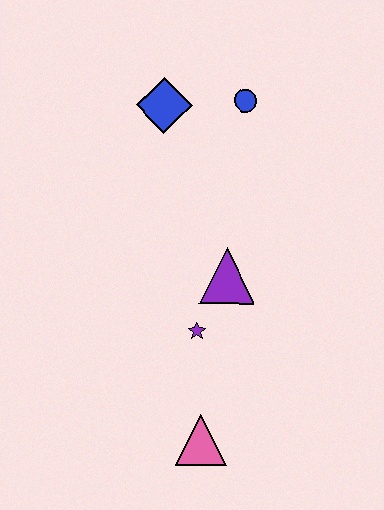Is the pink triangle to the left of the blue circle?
Yes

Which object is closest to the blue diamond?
The blue circle is closest to the blue diamond.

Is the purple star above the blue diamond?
No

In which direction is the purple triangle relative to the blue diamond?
The purple triangle is below the blue diamond.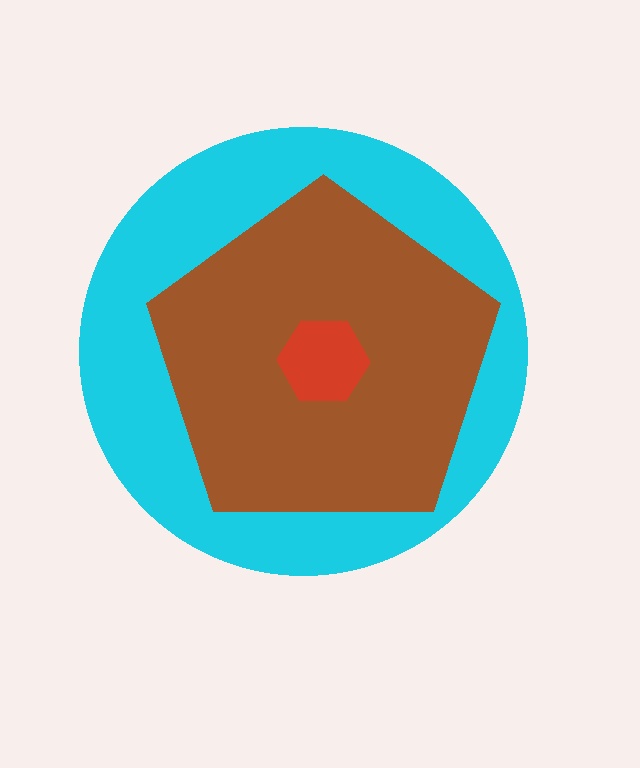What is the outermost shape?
The cyan circle.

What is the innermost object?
The red hexagon.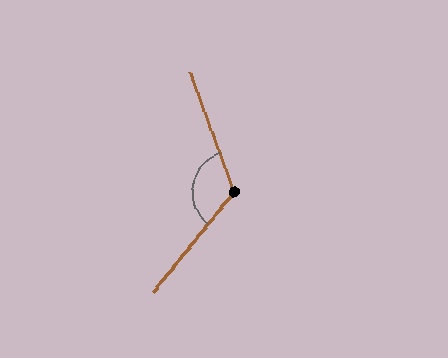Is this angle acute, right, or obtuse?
It is obtuse.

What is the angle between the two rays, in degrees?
Approximately 121 degrees.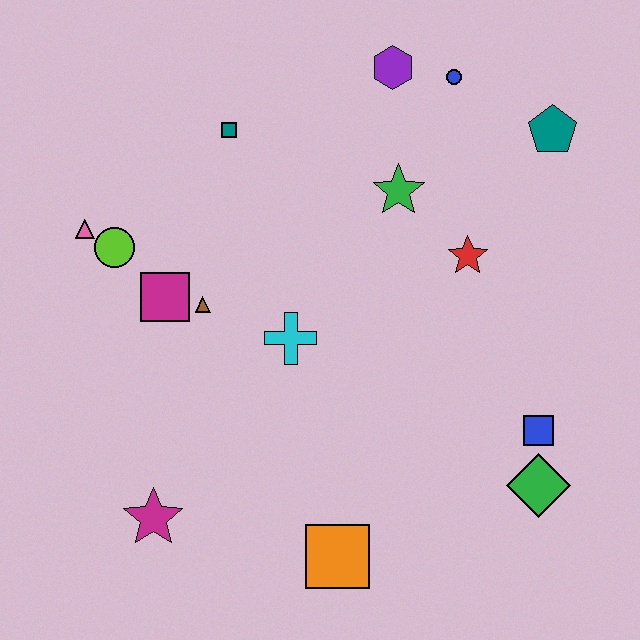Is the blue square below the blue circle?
Yes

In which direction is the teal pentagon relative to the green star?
The teal pentagon is to the right of the green star.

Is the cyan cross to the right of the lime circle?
Yes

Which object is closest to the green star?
The red star is closest to the green star.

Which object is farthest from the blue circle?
The magenta star is farthest from the blue circle.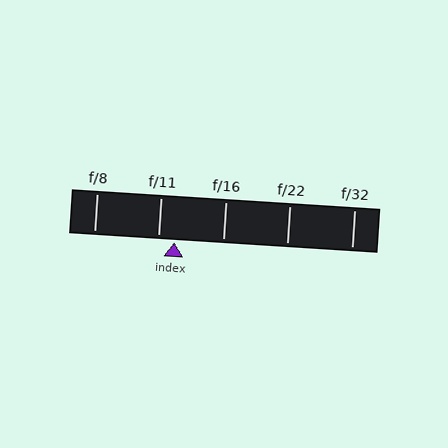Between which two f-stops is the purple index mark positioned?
The index mark is between f/11 and f/16.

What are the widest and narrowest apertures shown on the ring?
The widest aperture shown is f/8 and the narrowest is f/32.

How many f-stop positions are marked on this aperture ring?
There are 5 f-stop positions marked.